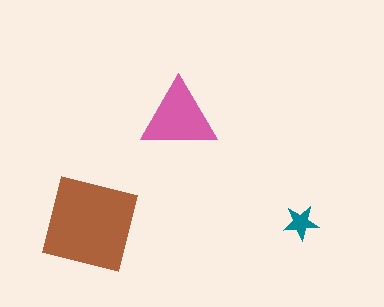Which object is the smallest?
The teal star.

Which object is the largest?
The brown square.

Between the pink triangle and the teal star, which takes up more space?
The pink triangle.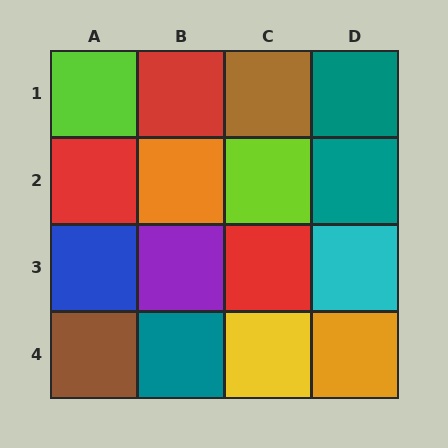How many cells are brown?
2 cells are brown.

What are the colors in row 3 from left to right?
Blue, purple, red, cyan.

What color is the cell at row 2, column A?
Red.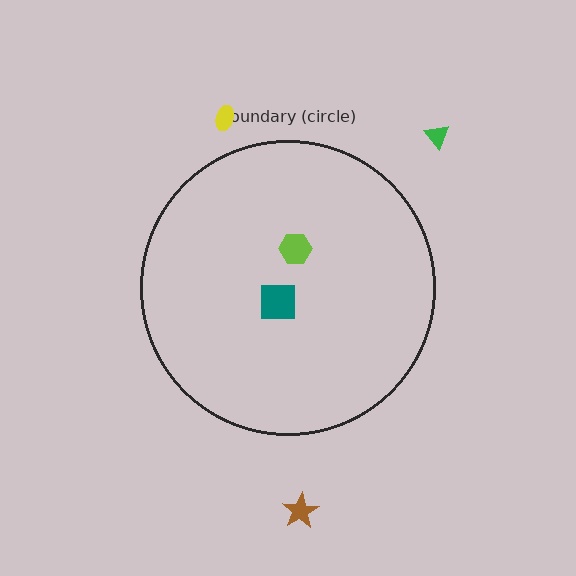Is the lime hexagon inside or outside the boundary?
Inside.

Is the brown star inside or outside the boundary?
Outside.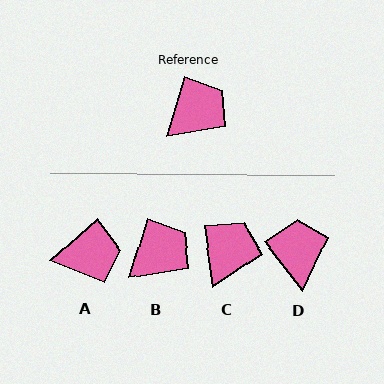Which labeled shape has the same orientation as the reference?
B.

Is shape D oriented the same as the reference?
No, it is off by about 55 degrees.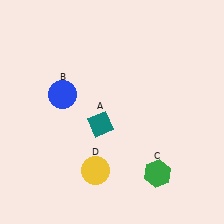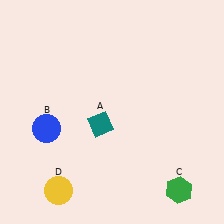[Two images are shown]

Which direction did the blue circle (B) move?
The blue circle (B) moved down.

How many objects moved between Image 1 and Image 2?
3 objects moved between the two images.